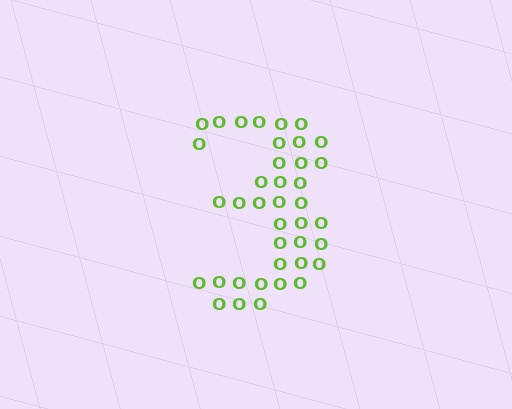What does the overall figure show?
The overall figure shows the digit 3.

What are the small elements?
The small elements are letter O's.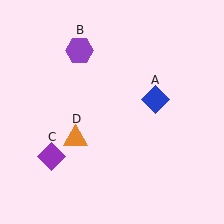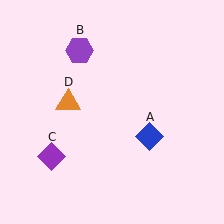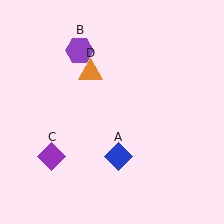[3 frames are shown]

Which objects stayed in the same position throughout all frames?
Purple hexagon (object B) and purple diamond (object C) remained stationary.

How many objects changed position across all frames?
2 objects changed position: blue diamond (object A), orange triangle (object D).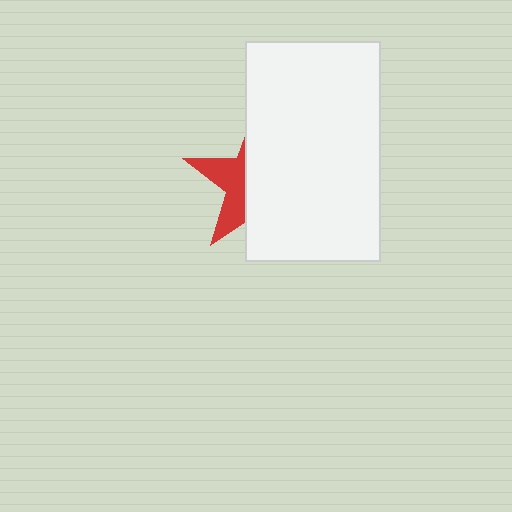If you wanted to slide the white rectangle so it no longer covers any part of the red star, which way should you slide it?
Slide it right — that is the most direct way to separate the two shapes.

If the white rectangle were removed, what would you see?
You would see the complete red star.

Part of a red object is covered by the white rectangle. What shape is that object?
It is a star.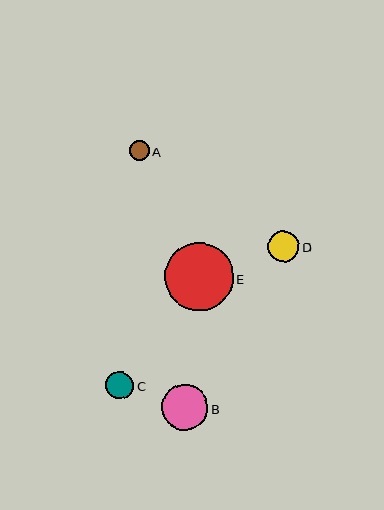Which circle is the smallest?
Circle A is the smallest with a size of approximately 20 pixels.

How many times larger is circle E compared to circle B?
Circle E is approximately 1.5 times the size of circle B.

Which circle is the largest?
Circle E is the largest with a size of approximately 69 pixels.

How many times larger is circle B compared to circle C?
Circle B is approximately 1.7 times the size of circle C.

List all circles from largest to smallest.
From largest to smallest: E, B, D, C, A.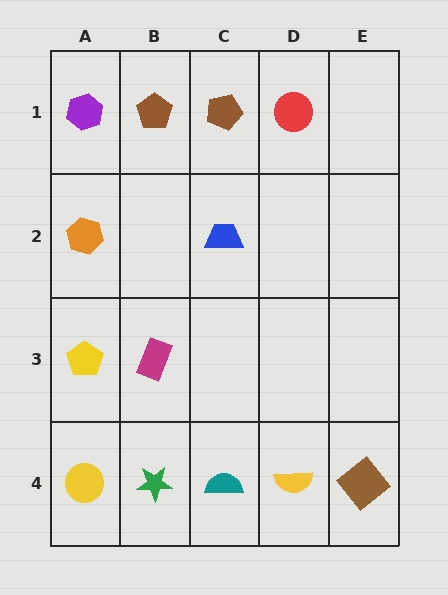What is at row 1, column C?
A brown pentagon.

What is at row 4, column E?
A brown diamond.